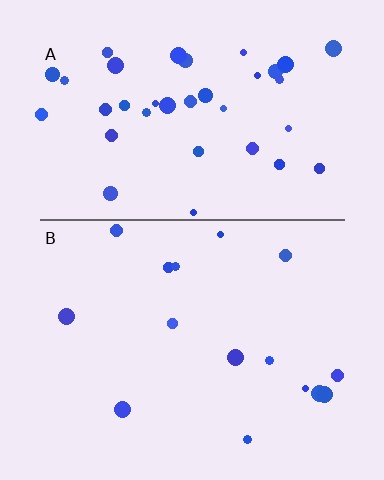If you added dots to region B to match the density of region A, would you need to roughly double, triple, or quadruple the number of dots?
Approximately double.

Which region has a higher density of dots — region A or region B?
A (the top).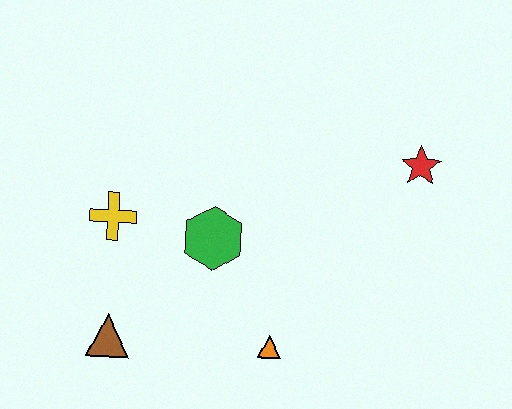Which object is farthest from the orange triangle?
The red star is farthest from the orange triangle.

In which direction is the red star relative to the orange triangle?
The red star is above the orange triangle.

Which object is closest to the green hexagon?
The yellow cross is closest to the green hexagon.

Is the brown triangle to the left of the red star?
Yes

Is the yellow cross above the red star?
No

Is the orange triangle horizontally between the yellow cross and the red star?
Yes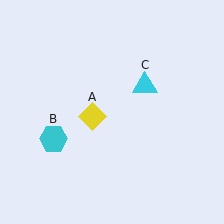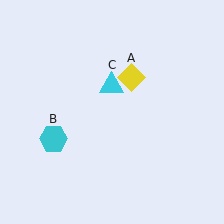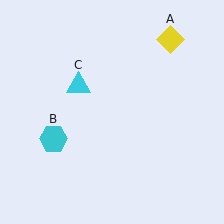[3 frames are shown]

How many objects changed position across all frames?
2 objects changed position: yellow diamond (object A), cyan triangle (object C).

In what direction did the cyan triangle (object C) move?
The cyan triangle (object C) moved left.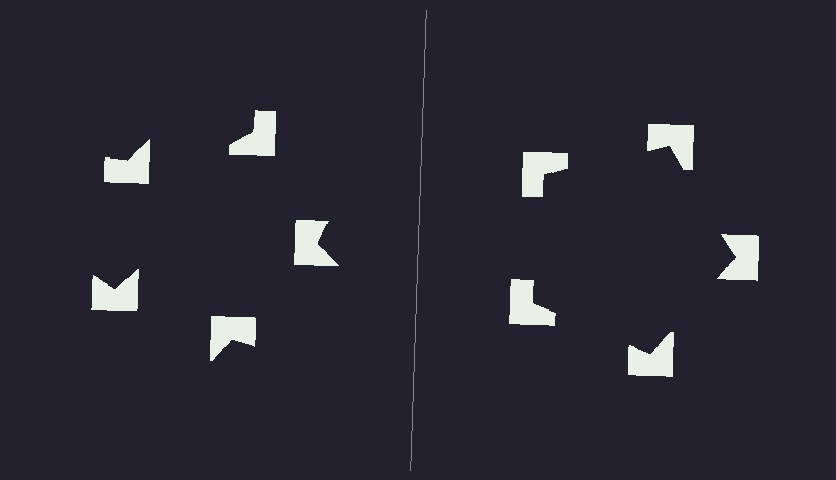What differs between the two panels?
The notched squares are positioned identically on both sides; only the wedge orientations differ. On the right they align to a pentagon; on the left they are misaligned.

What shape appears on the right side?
An illusory pentagon.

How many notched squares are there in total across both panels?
10 — 5 on each side.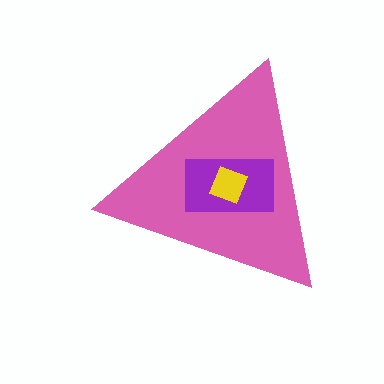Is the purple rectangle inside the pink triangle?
Yes.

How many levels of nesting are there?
3.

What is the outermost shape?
The pink triangle.